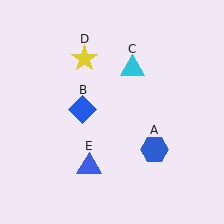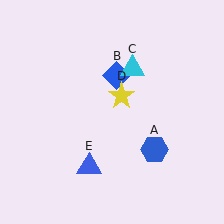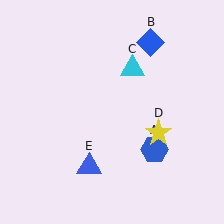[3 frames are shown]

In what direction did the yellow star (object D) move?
The yellow star (object D) moved down and to the right.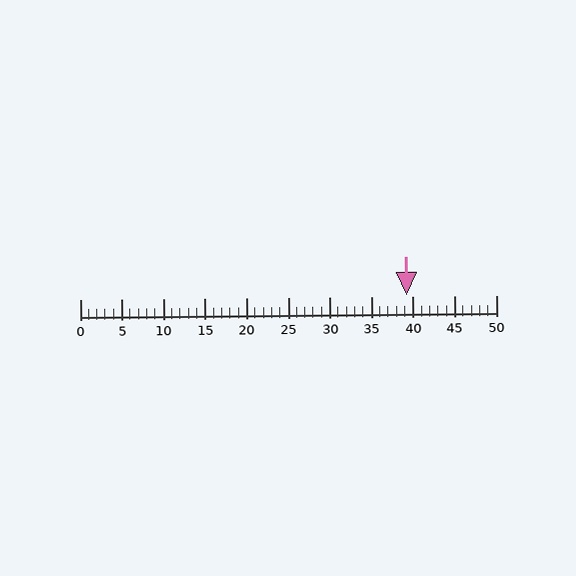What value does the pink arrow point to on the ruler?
The pink arrow points to approximately 39.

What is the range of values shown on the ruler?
The ruler shows values from 0 to 50.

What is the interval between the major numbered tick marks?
The major tick marks are spaced 5 units apart.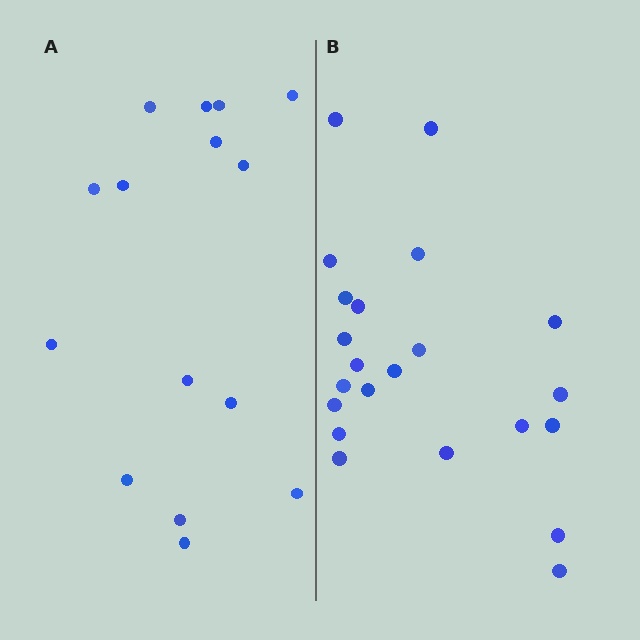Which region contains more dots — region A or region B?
Region B (the right region) has more dots.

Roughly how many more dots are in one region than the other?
Region B has roughly 8 or so more dots than region A.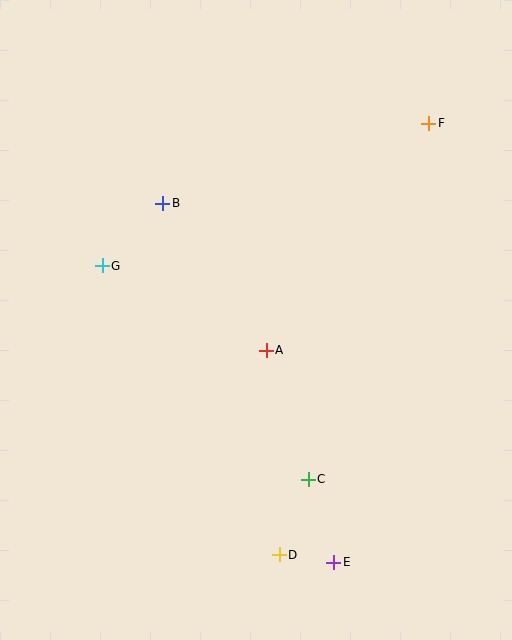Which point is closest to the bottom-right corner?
Point E is closest to the bottom-right corner.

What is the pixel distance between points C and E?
The distance between C and E is 87 pixels.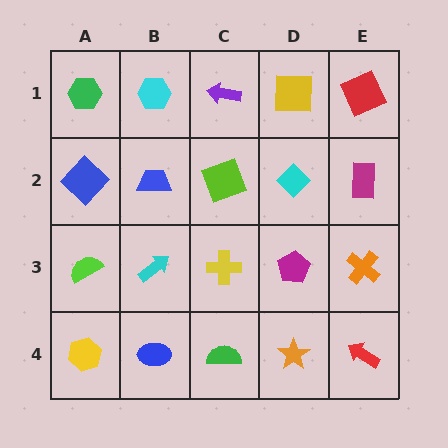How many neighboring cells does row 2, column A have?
3.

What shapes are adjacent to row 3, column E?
A magenta rectangle (row 2, column E), a red arrow (row 4, column E), a magenta pentagon (row 3, column D).